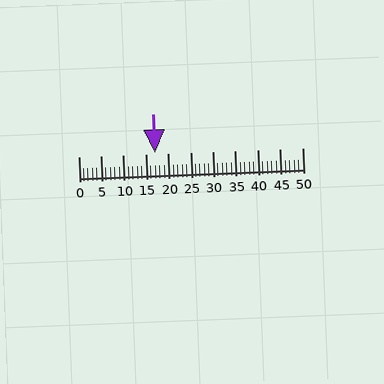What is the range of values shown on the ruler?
The ruler shows values from 0 to 50.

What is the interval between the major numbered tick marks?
The major tick marks are spaced 5 units apart.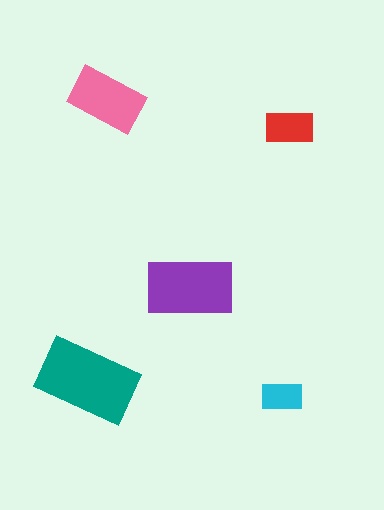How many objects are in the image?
There are 5 objects in the image.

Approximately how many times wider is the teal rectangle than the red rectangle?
About 2 times wider.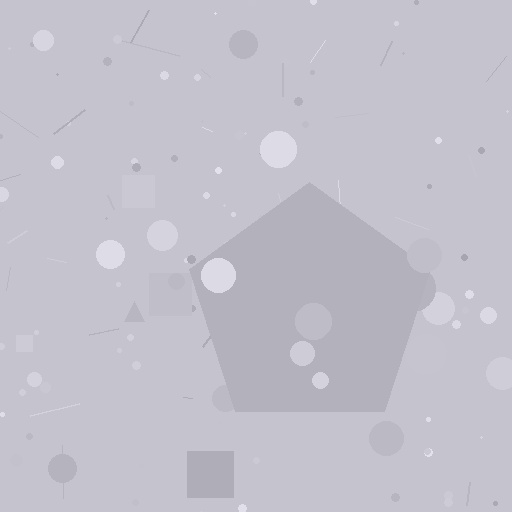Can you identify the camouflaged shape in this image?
The camouflaged shape is a pentagon.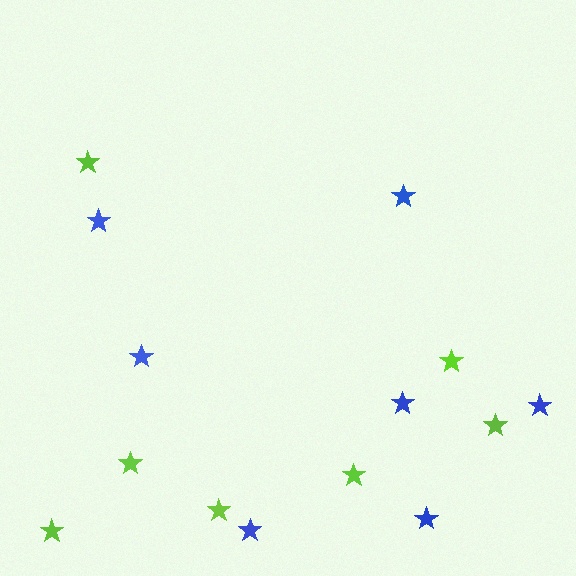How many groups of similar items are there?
There are 2 groups: one group of lime stars (7) and one group of blue stars (7).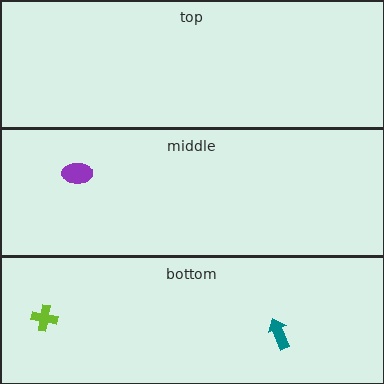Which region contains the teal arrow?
The bottom region.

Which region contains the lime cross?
The bottom region.